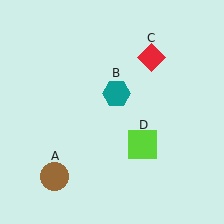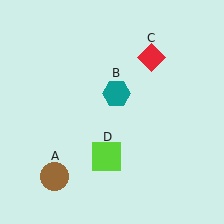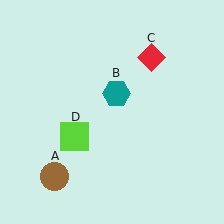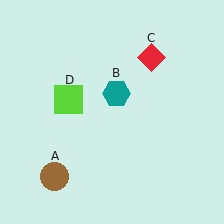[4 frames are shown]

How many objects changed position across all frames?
1 object changed position: lime square (object D).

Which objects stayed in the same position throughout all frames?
Brown circle (object A) and teal hexagon (object B) and red diamond (object C) remained stationary.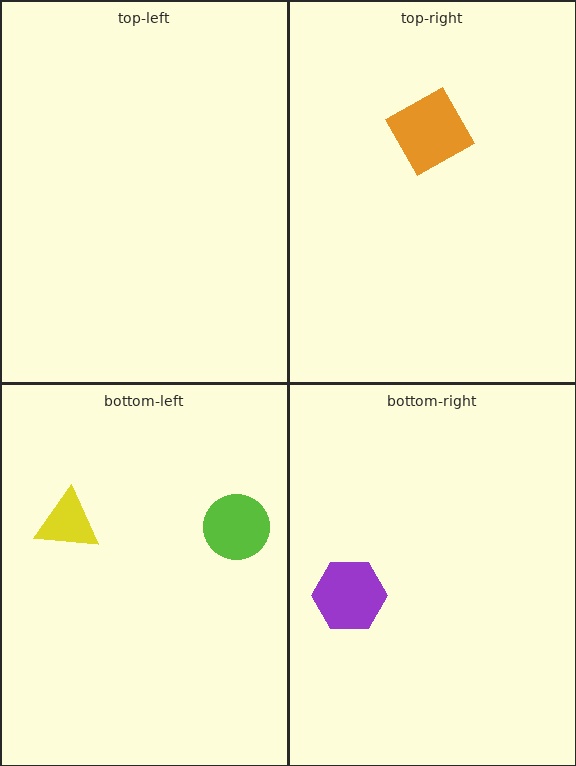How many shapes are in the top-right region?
1.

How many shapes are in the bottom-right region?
1.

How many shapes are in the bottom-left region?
2.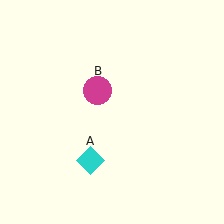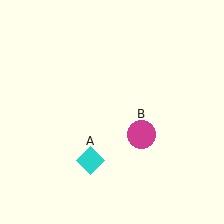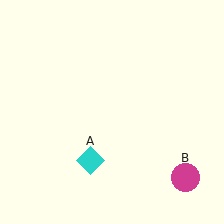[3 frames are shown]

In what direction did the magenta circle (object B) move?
The magenta circle (object B) moved down and to the right.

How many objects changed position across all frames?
1 object changed position: magenta circle (object B).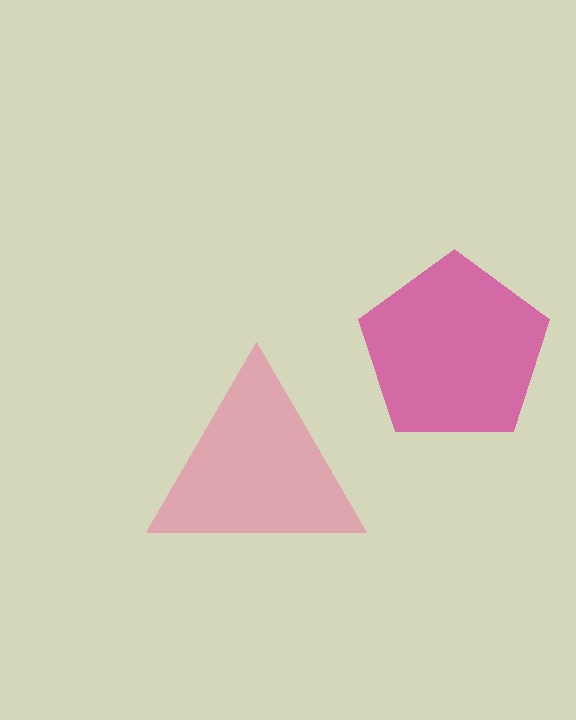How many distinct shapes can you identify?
There are 2 distinct shapes: a magenta pentagon, a pink triangle.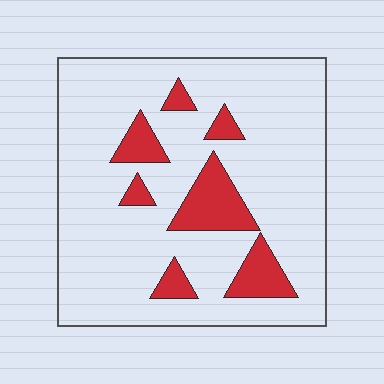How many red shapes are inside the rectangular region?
7.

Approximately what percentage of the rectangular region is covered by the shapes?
Approximately 15%.